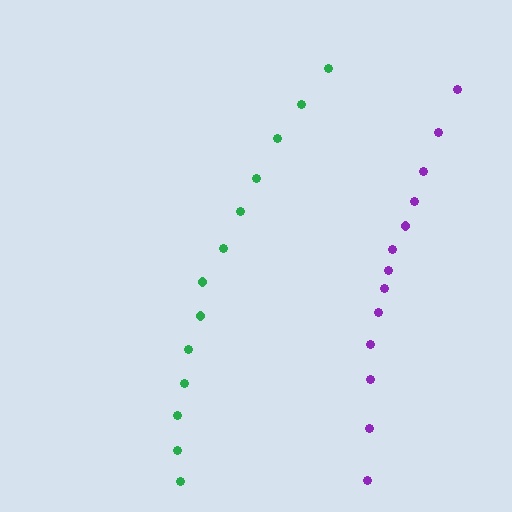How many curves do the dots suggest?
There are 2 distinct paths.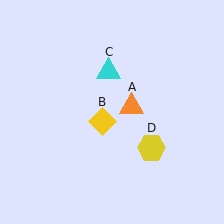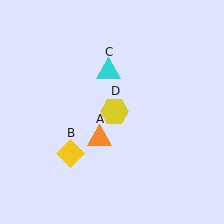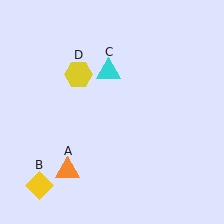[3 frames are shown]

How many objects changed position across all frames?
3 objects changed position: orange triangle (object A), yellow diamond (object B), yellow hexagon (object D).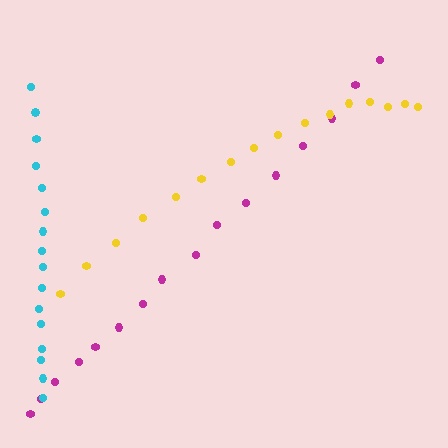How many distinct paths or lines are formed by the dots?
There are 3 distinct paths.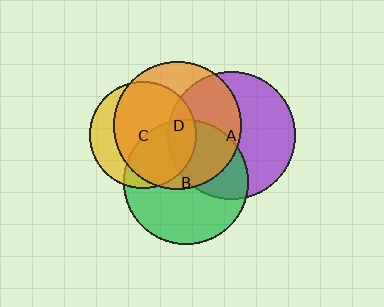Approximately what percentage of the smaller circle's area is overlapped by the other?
Approximately 45%.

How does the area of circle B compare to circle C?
Approximately 1.4 times.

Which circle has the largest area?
Circle A (purple).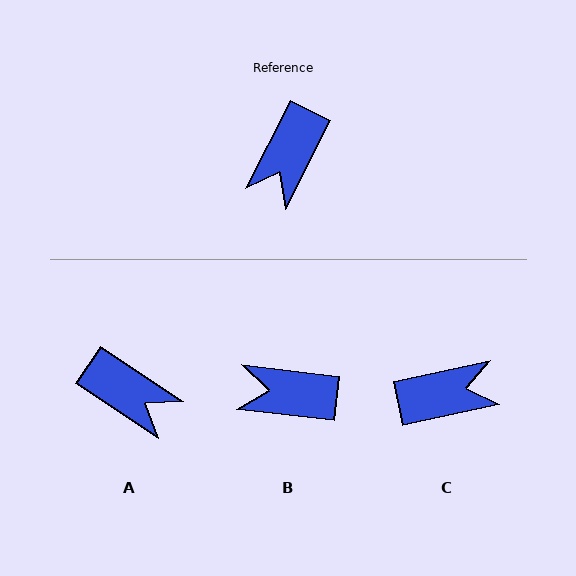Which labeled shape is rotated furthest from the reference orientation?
C, about 129 degrees away.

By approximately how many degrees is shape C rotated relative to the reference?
Approximately 129 degrees counter-clockwise.